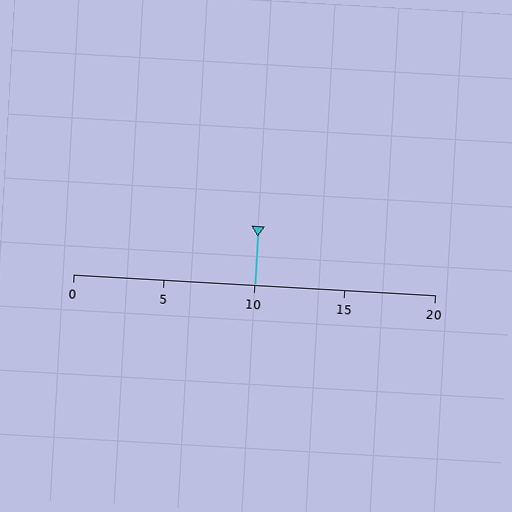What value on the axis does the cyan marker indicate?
The marker indicates approximately 10.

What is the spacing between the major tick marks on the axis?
The major ticks are spaced 5 apart.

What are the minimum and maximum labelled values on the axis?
The axis runs from 0 to 20.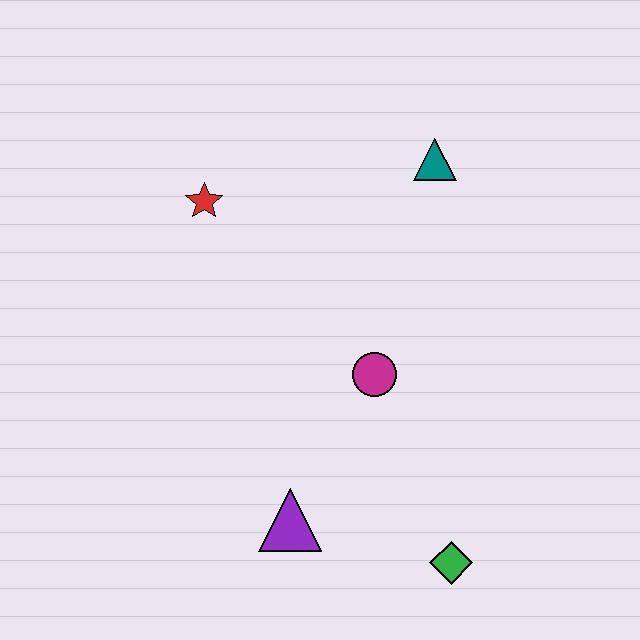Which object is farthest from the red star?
The green diamond is farthest from the red star.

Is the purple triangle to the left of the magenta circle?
Yes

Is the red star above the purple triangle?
Yes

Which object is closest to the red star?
The teal triangle is closest to the red star.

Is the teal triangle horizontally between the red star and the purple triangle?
No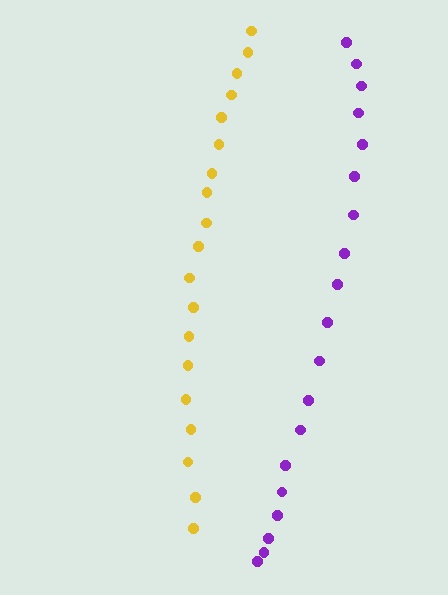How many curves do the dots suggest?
There are 2 distinct paths.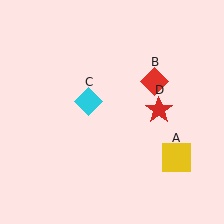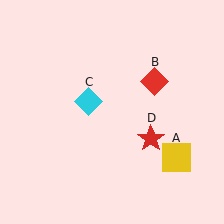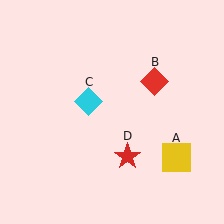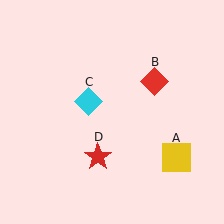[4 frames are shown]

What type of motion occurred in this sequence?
The red star (object D) rotated clockwise around the center of the scene.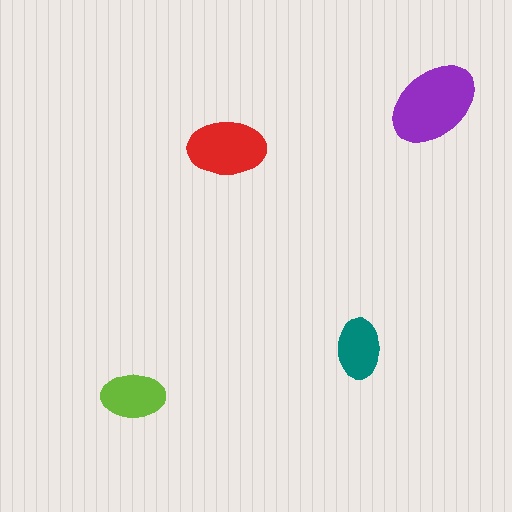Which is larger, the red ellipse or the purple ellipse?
The purple one.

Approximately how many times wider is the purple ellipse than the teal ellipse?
About 1.5 times wider.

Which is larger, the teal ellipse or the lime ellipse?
The lime one.